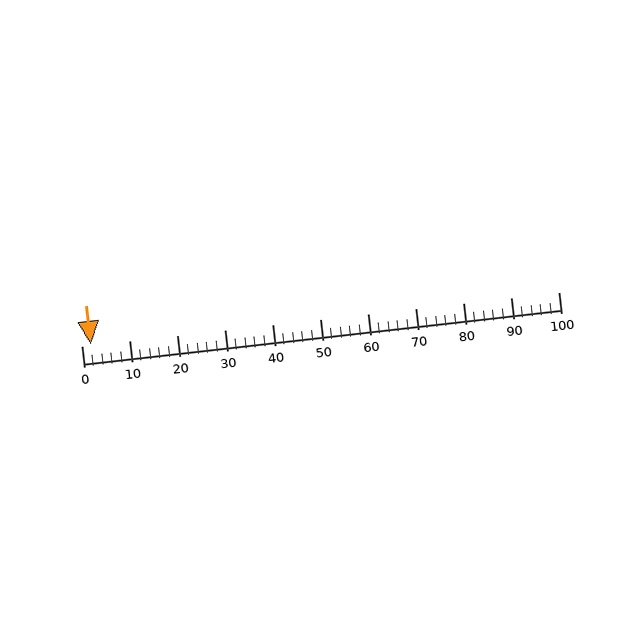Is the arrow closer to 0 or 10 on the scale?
The arrow is closer to 0.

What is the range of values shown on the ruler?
The ruler shows values from 0 to 100.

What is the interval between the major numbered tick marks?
The major tick marks are spaced 10 units apart.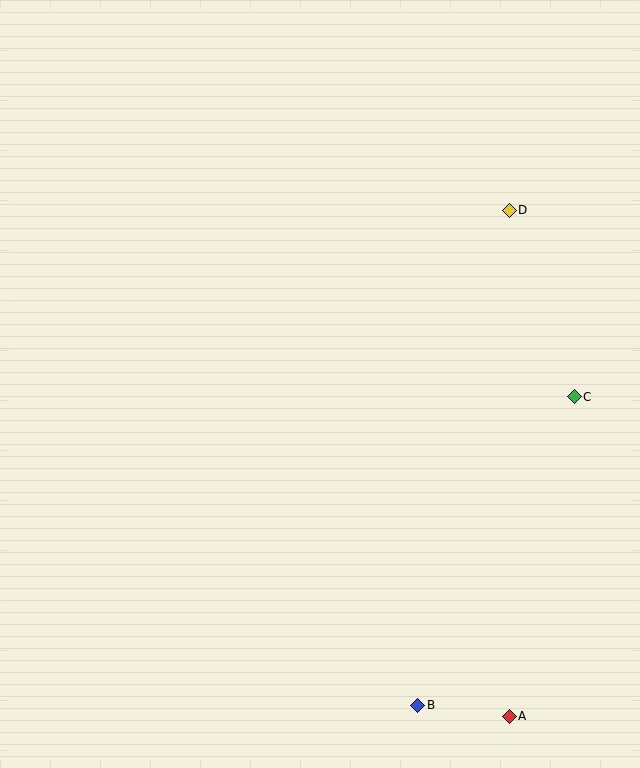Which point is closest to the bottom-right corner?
Point A is closest to the bottom-right corner.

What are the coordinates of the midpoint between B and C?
The midpoint between B and C is at (496, 551).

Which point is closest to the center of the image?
Point C at (574, 397) is closest to the center.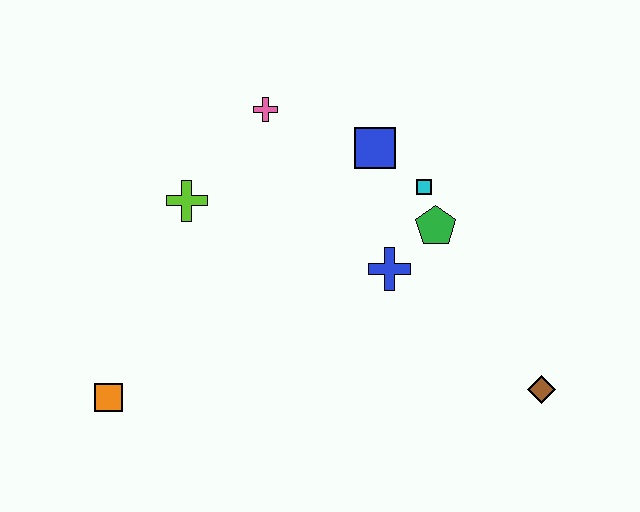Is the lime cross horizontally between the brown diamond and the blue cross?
No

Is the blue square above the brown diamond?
Yes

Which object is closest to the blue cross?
The green pentagon is closest to the blue cross.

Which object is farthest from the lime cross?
The brown diamond is farthest from the lime cross.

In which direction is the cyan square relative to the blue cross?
The cyan square is above the blue cross.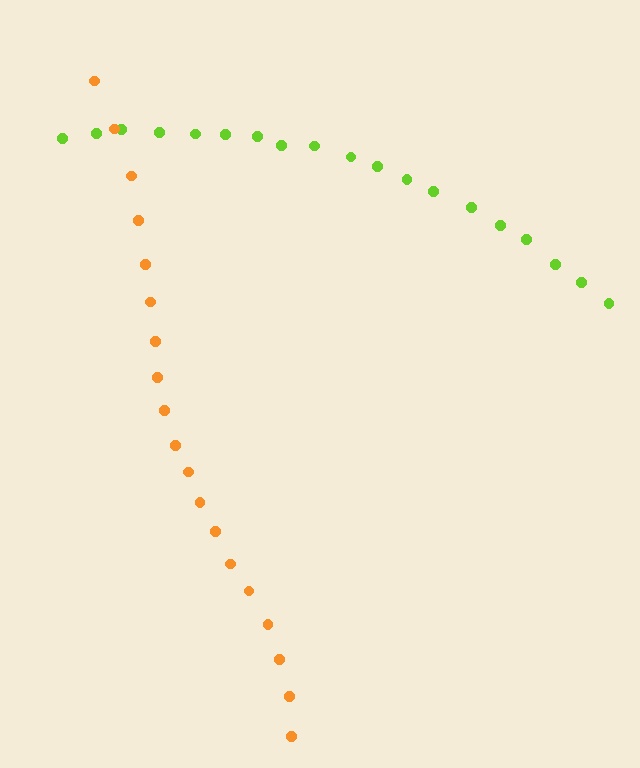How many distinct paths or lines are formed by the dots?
There are 2 distinct paths.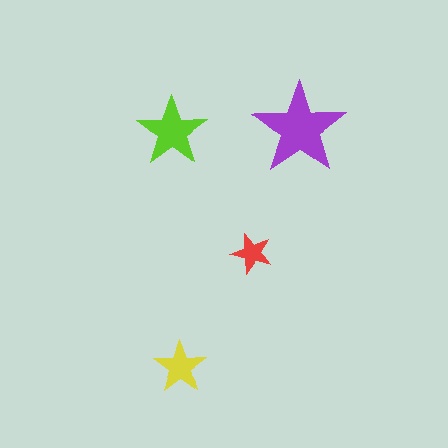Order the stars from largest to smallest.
the purple one, the lime one, the yellow one, the red one.